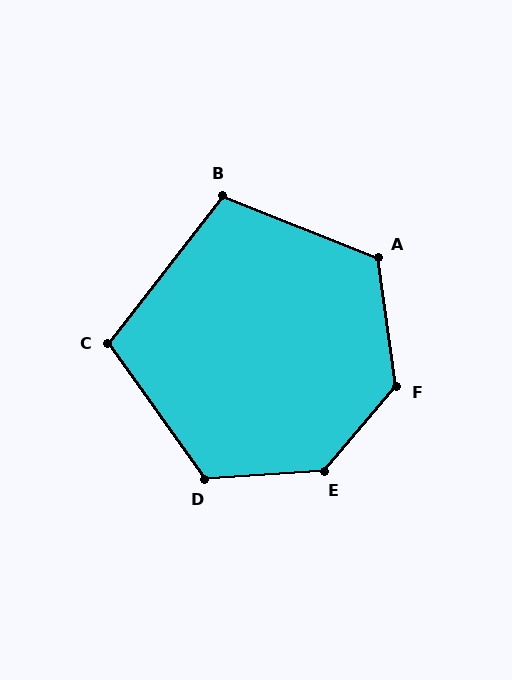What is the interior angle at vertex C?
Approximately 107 degrees (obtuse).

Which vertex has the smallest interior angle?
B, at approximately 106 degrees.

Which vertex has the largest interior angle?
E, at approximately 134 degrees.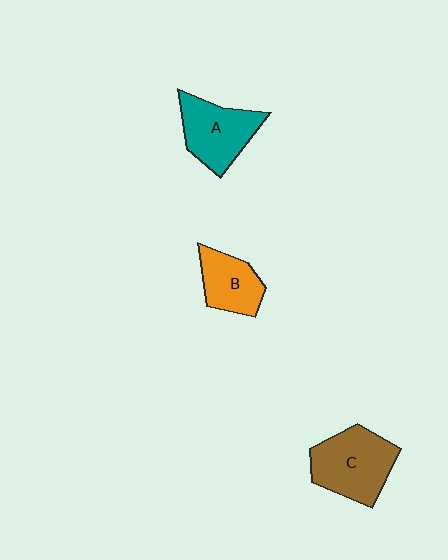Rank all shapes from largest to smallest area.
From largest to smallest: C (brown), A (teal), B (orange).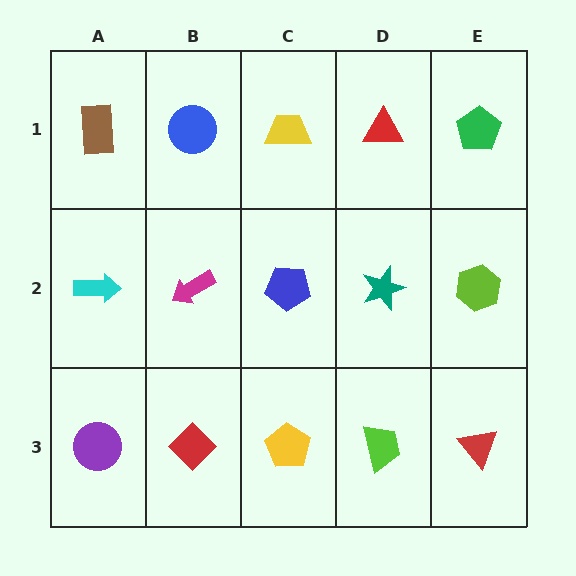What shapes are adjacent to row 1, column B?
A magenta arrow (row 2, column B), a brown rectangle (row 1, column A), a yellow trapezoid (row 1, column C).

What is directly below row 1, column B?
A magenta arrow.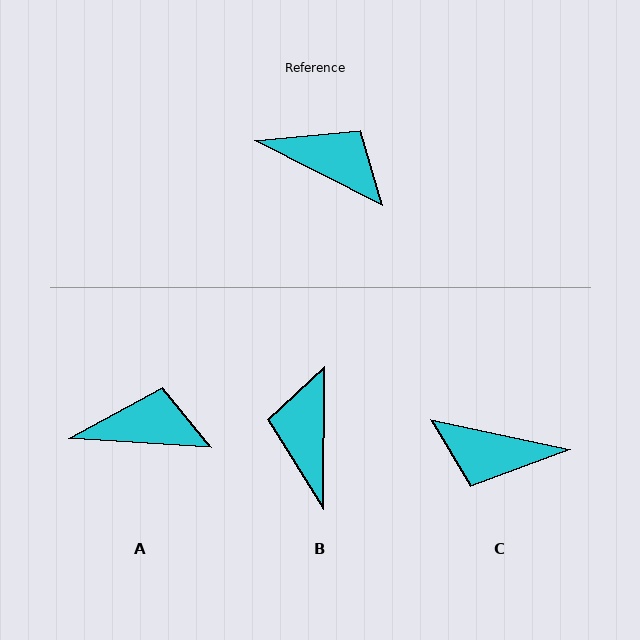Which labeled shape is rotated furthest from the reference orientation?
C, about 165 degrees away.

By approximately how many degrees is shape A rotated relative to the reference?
Approximately 23 degrees counter-clockwise.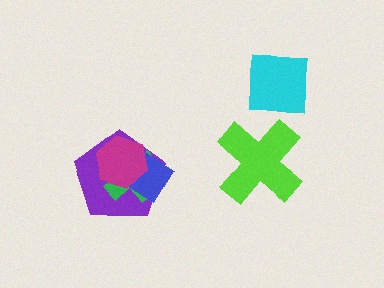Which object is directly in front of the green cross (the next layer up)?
The blue diamond is directly in front of the green cross.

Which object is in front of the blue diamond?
The magenta hexagon is in front of the blue diamond.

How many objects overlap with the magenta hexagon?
3 objects overlap with the magenta hexagon.